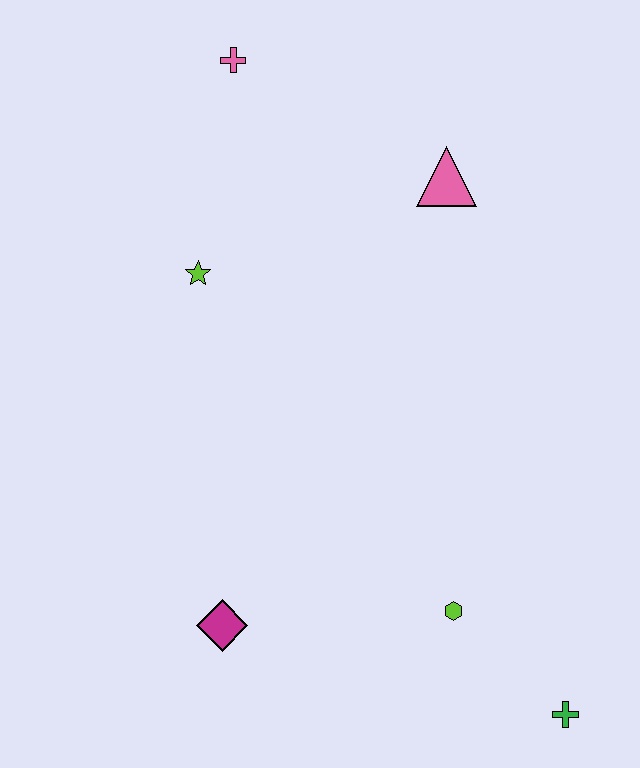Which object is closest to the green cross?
The lime hexagon is closest to the green cross.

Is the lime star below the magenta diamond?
No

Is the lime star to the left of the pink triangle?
Yes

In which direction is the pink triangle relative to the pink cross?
The pink triangle is to the right of the pink cross.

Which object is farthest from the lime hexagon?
The pink cross is farthest from the lime hexagon.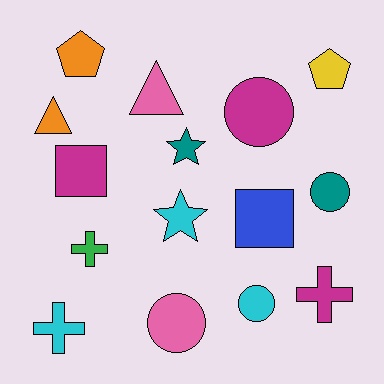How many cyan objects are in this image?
There are 3 cyan objects.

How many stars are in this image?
There are 2 stars.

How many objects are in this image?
There are 15 objects.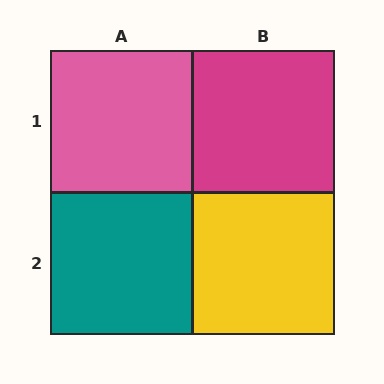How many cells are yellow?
1 cell is yellow.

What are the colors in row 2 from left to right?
Teal, yellow.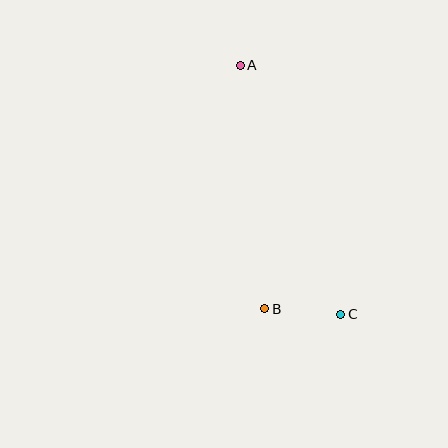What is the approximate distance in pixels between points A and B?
The distance between A and B is approximately 244 pixels.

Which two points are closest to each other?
Points B and C are closest to each other.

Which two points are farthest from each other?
Points A and C are farthest from each other.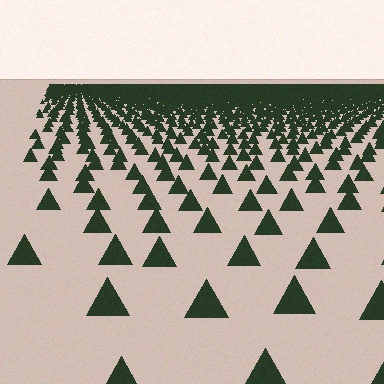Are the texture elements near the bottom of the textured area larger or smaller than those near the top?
Larger. Near the bottom, elements are closer to the viewer and appear at a bigger on-screen size.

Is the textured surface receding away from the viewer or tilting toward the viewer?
The surface is receding away from the viewer. Texture elements get smaller and denser toward the top.